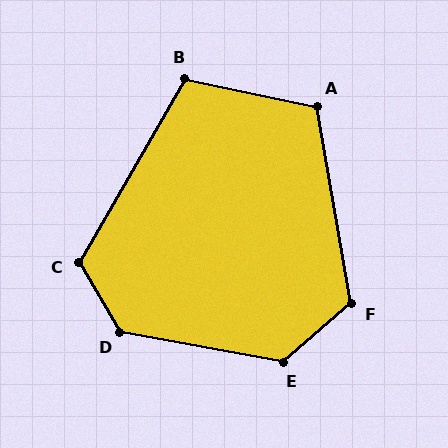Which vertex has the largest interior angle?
D, at approximately 131 degrees.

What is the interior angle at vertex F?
Approximately 121 degrees (obtuse).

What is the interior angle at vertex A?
Approximately 112 degrees (obtuse).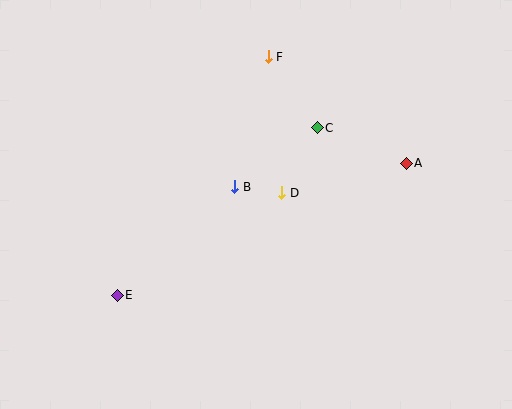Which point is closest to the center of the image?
Point B at (235, 187) is closest to the center.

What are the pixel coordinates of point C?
Point C is at (317, 128).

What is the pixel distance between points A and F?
The distance between A and F is 174 pixels.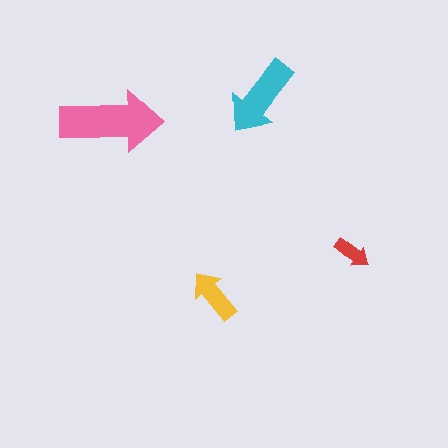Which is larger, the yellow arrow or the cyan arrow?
The cyan one.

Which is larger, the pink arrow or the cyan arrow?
The pink one.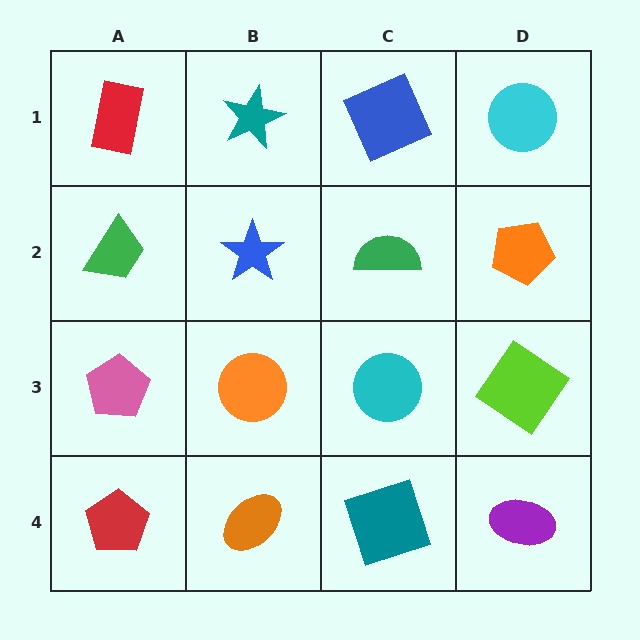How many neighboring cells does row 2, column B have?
4.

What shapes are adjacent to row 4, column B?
An orange circle (row 3, column B), a red pentagon (row 4, column A), a teal square (row 4, column C).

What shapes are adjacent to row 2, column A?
A red rectangle (row 1, column A), a pink pentagon (row 3, column A), a blue star (row 2, column B).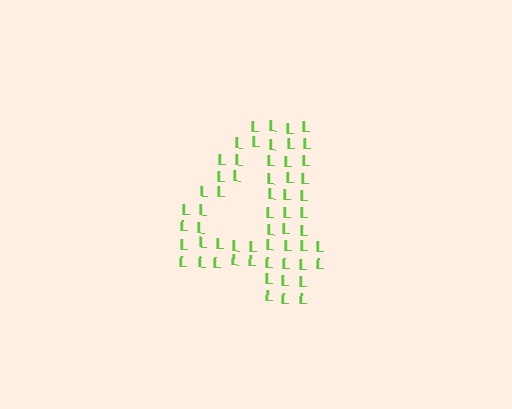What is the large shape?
The large shape is the digit 4.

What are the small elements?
The small elements are letter L's.